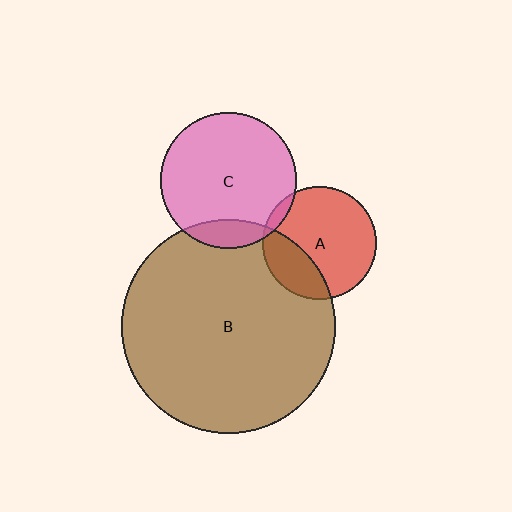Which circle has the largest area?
Circle B (brown).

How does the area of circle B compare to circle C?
Approximately 2.5 times.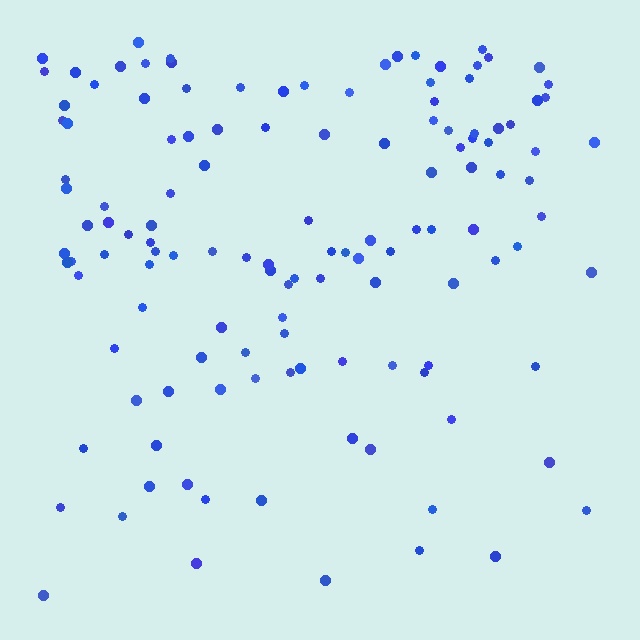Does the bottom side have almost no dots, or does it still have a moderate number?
Still a moderate number, just noticeably fewer than the top.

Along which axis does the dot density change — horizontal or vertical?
Vertical.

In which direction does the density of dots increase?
From bottom to top, with the top side densest.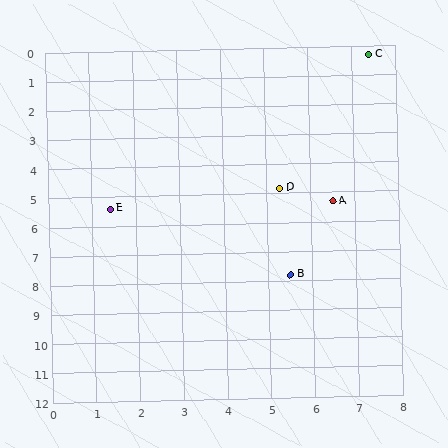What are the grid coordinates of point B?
Point B is at approximately (5.5, 7.8).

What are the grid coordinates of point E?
Point E is at approximately (1.4, 5.4).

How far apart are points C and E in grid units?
Points C and E are about 7.9 grid units apart.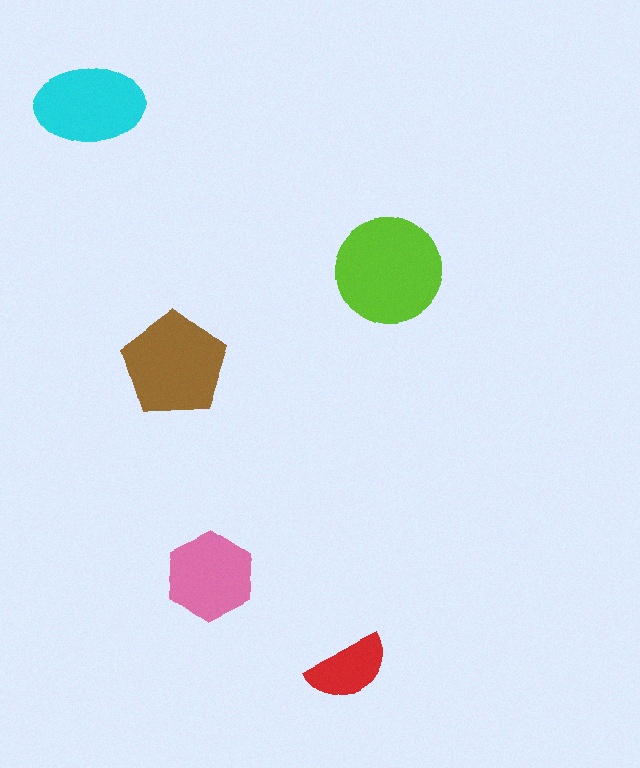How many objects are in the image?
There are 5 objects in the image.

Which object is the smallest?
The red semicircle.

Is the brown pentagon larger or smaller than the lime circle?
Smaller.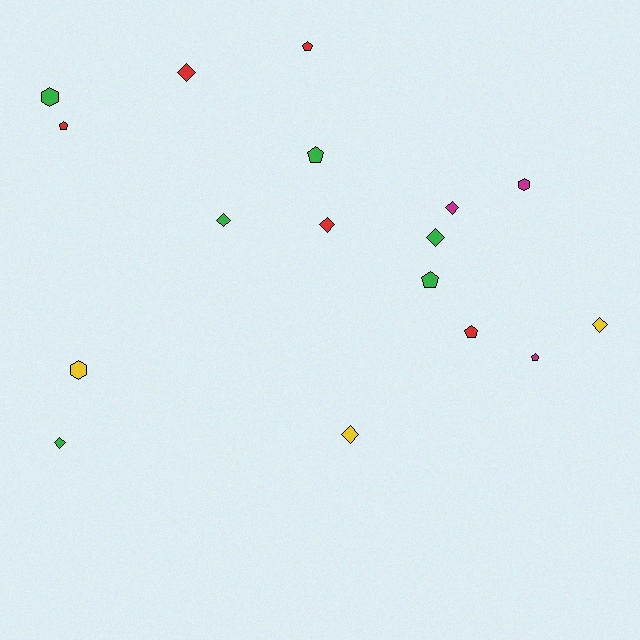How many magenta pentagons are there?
There is 1 magenta pentagon.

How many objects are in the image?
There are 17 objects.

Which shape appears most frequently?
Diamond, with 8 objects.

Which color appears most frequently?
Green, with 6 objects.